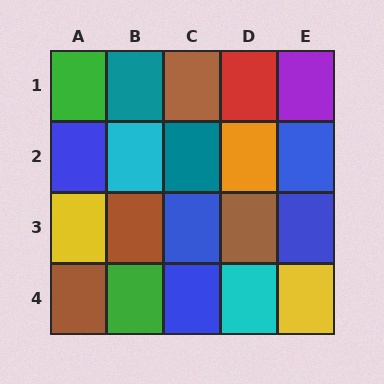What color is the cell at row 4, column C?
Blue.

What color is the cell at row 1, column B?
Teal.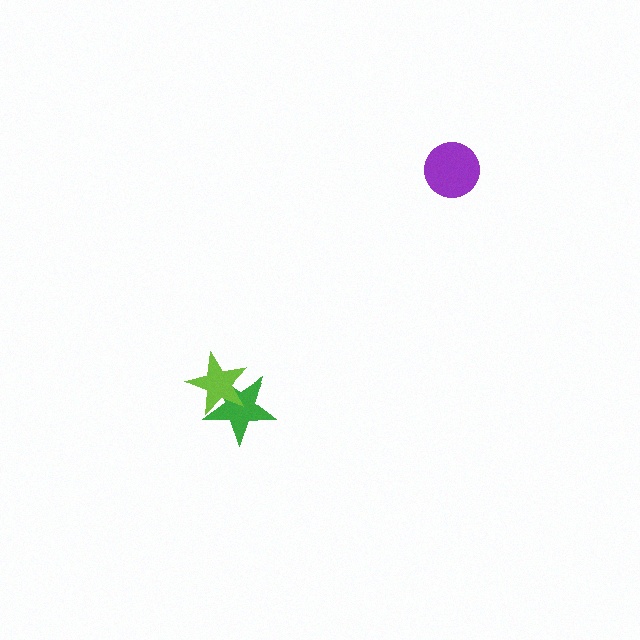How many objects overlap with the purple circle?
0 objects overlap with the purple circle.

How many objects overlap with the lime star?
1 object overlaps with the lime star.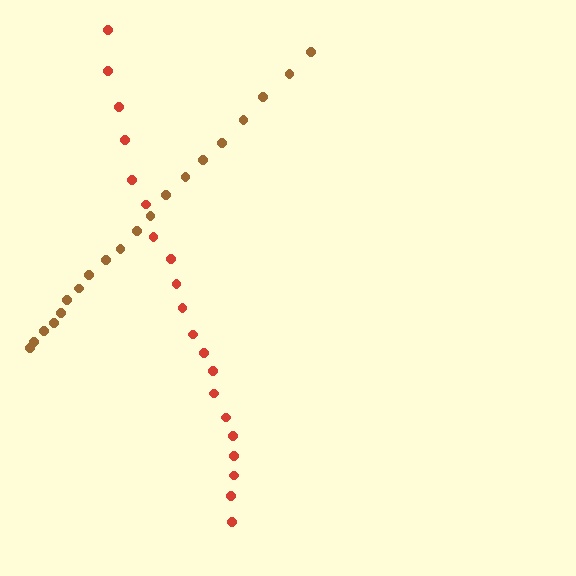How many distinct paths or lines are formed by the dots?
There are 2 distinct paths.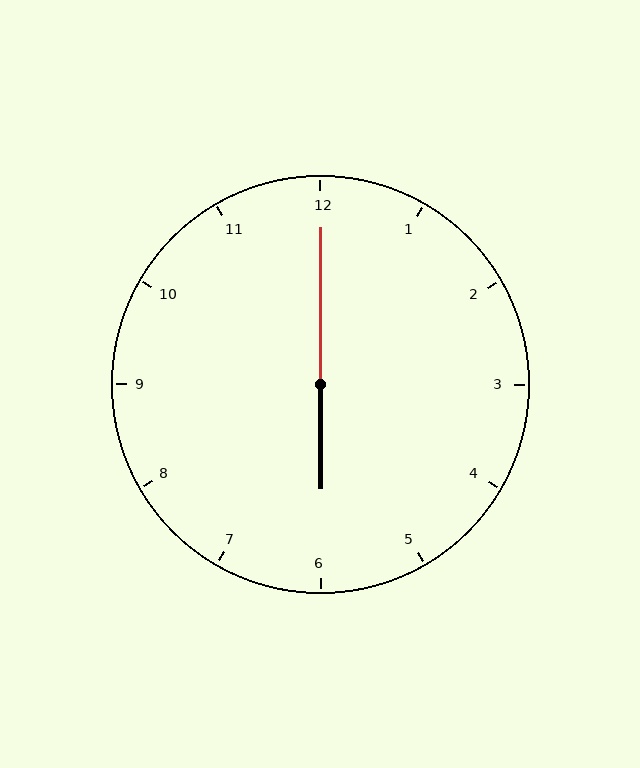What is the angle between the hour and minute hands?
Approximately 180 degrees.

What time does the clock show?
6:00.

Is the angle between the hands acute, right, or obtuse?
It is obtuse.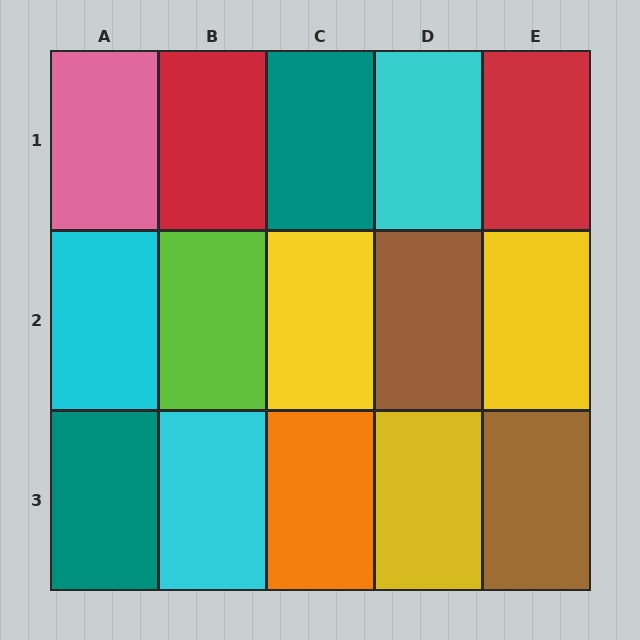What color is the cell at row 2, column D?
Brown.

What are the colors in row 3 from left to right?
Teal, cyan, orange, yellow, brown.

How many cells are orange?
1 cell is orange.